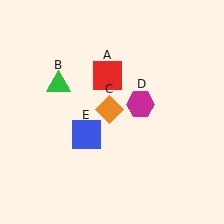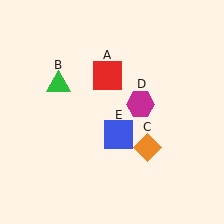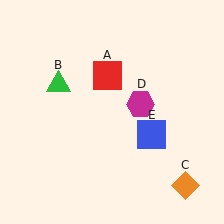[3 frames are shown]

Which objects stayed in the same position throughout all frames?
Red square (object A) and green triangle (object B) and magenta hexagon (object D) remained stationary.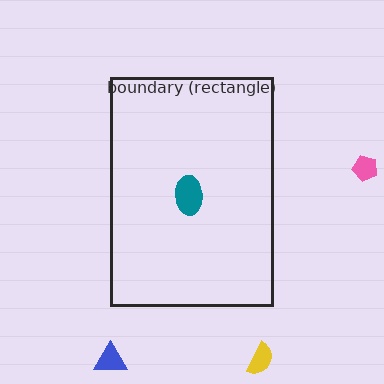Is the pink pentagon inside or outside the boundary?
Outside.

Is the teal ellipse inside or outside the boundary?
Inside.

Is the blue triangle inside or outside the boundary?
Outside.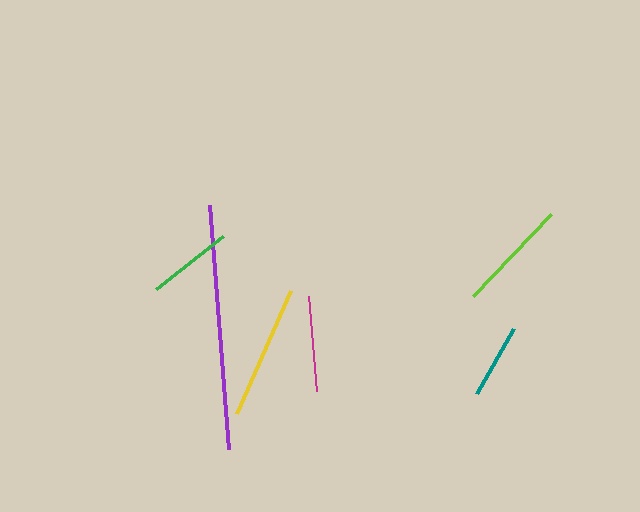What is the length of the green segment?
The green segment is approximately 86 pixels long.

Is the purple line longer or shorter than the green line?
The purple line is longer than the green line.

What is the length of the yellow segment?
The yellow segment is approximately 135 pixels long.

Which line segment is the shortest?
The teal line is the shortest at approximately 74 pixels.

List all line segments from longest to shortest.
From longest to shortest: purple, yellow, lime, magenta, green, teal.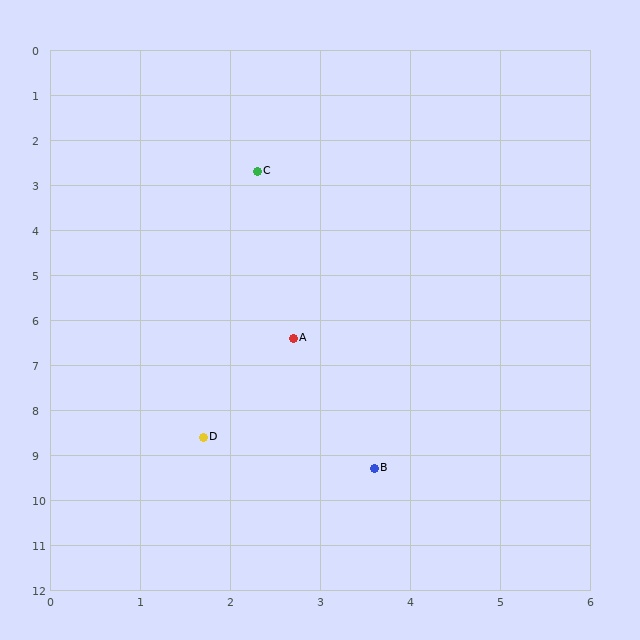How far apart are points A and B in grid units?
Points A and B are about 3.0 grid units apart.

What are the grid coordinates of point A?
Point A is at approximately (2.7, 6.4).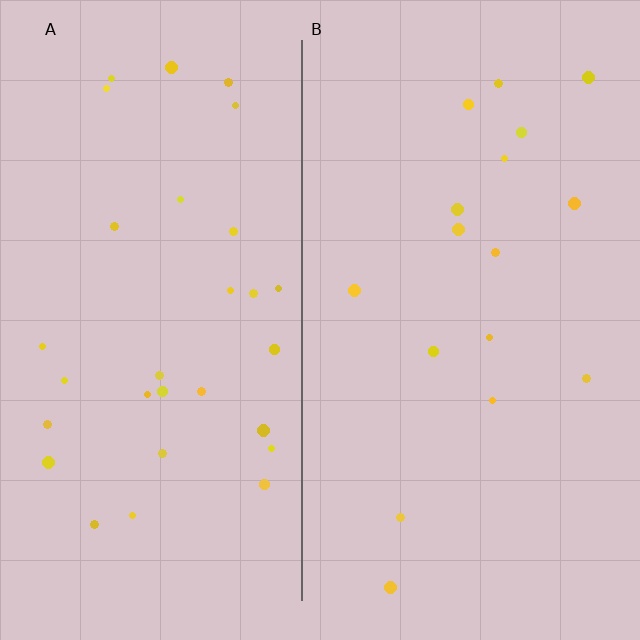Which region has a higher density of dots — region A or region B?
A (the left).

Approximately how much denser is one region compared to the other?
Approximately 1.9× — region A over region B.